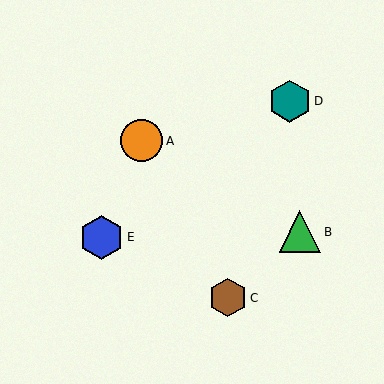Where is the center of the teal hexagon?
The center of the teal hexagon is at (290, 101).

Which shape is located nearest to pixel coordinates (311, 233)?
The green triangle (labeled B) at (300, 232) is nearest to that location.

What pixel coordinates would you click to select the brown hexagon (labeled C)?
Click at (228, 298) to select the brown hexagon C.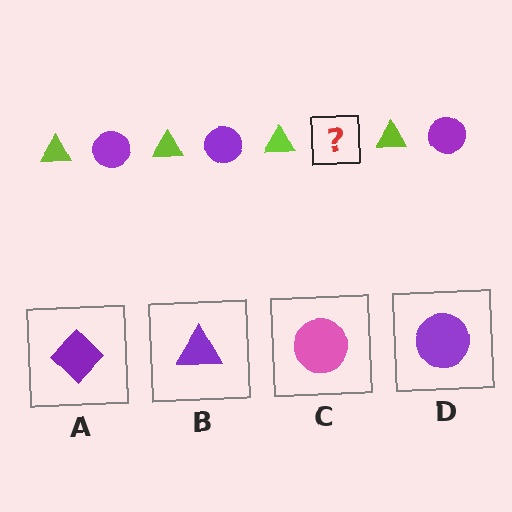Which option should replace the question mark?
Option D.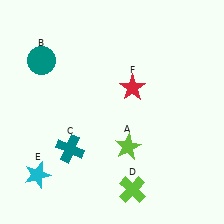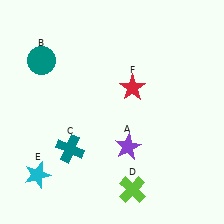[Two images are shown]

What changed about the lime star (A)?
In Image 1, A is lime. In Image 2, it changed to purple.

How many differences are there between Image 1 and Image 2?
There is 1 difference between the two images.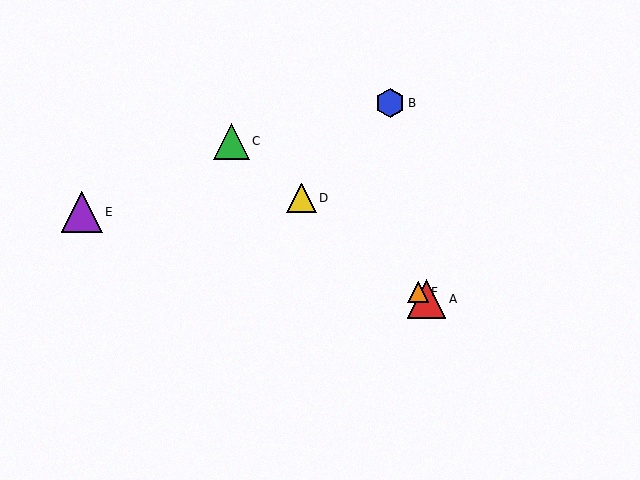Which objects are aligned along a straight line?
Objects A, C, D, F are aligned along a straight line.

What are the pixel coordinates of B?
Object B is at (390, 103).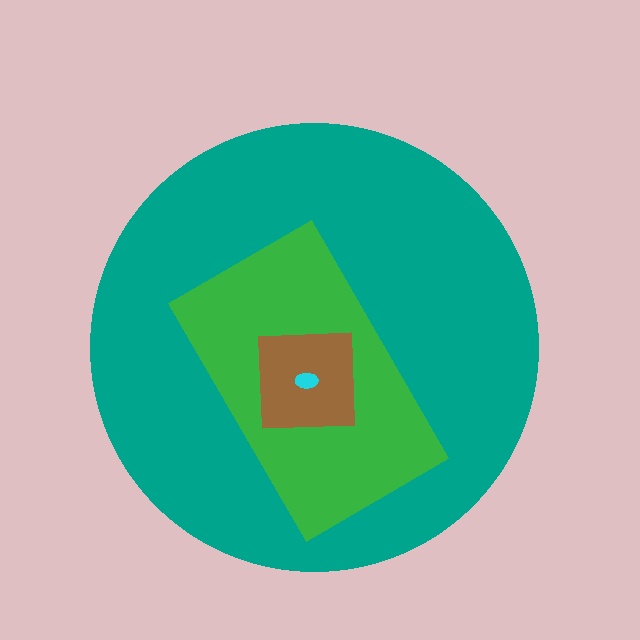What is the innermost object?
The cyan ellipse.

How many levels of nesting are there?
4.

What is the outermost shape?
The teal circle.